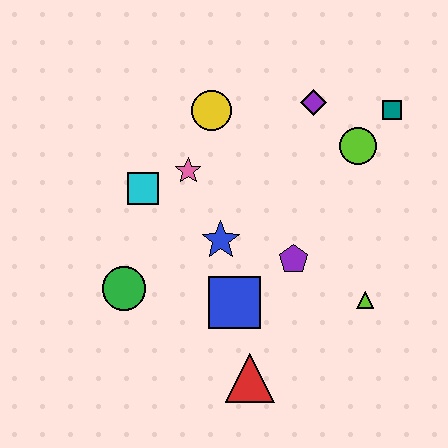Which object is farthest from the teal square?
The green circle is farthest from the teal square.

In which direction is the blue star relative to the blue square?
The blue star is above the blue square.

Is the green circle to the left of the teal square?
Yes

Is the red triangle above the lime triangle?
No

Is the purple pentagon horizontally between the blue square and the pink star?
No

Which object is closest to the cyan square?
The pink star is closest to the cyan square.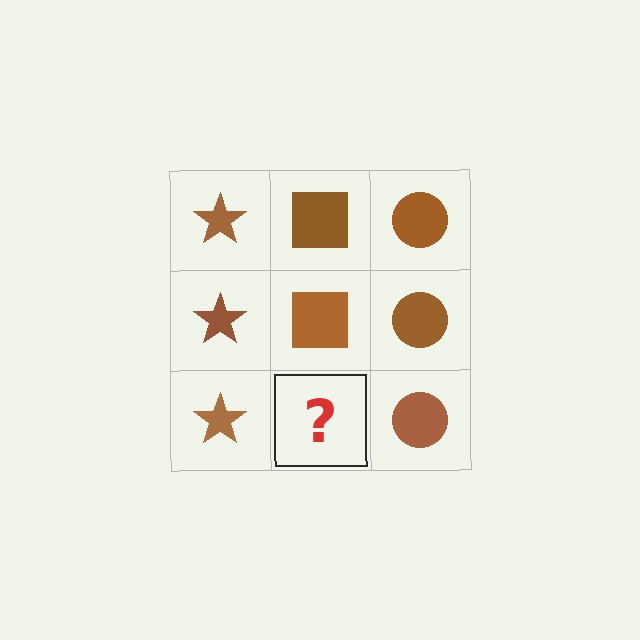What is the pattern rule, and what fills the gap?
The rule is that each column has a consistent shape. The gap should be filled with a brown square.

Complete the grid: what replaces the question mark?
The question mark should be replaced with a brown square.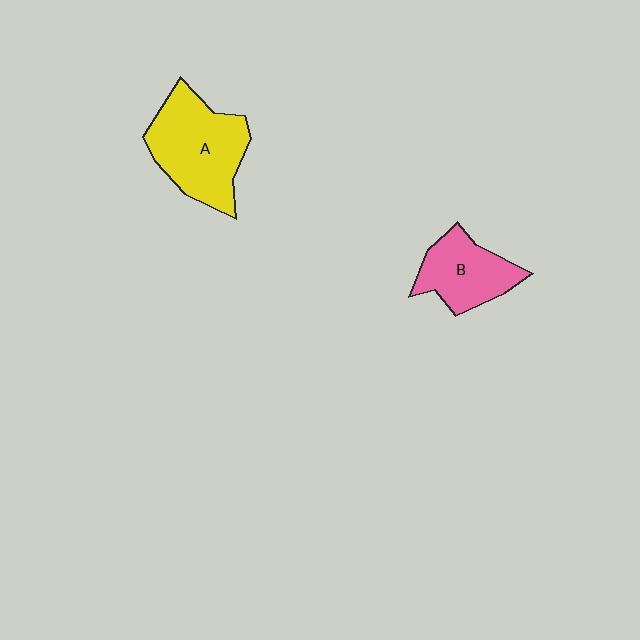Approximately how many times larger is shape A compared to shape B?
Approximately 1.5 times.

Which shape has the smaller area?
Shape B (pink).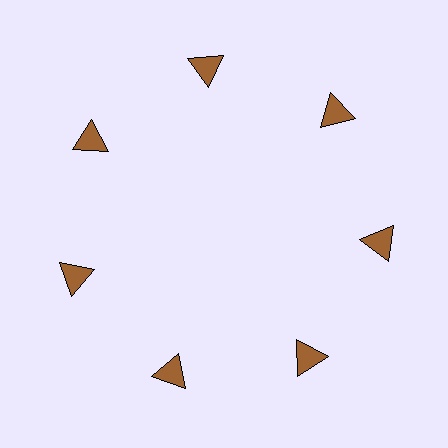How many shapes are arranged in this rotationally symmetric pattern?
There are 7 shapes, arranged in 7 groups of 1.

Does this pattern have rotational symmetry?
Yes, this pattern has 7-fold rotational symmetry. It looks the same after rotating 51 degrees around the center.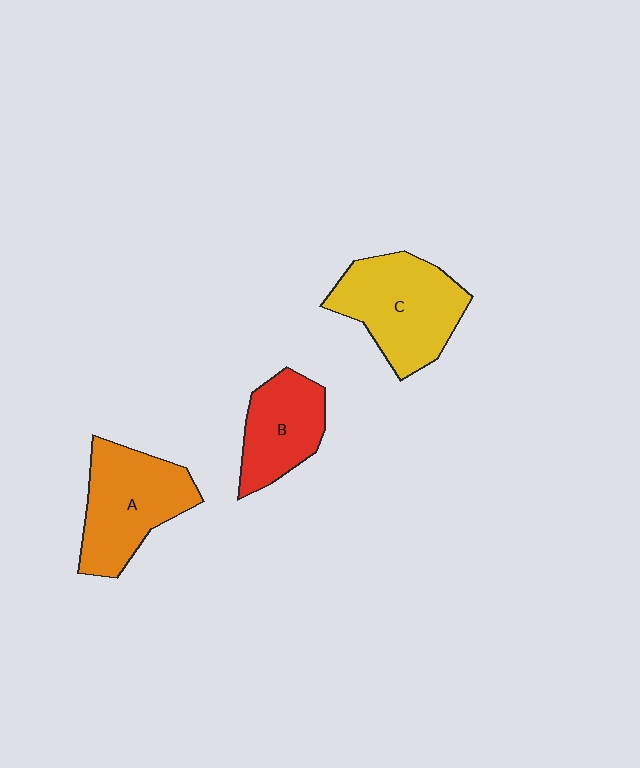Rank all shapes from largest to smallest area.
From largest to smallest: C (yellow), A (orange), B (red).